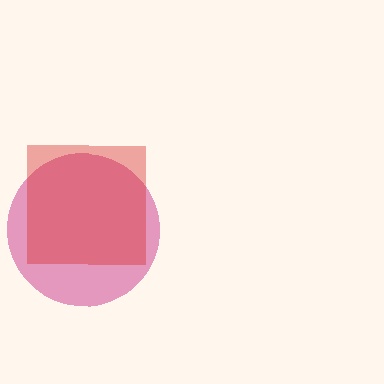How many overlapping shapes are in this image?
There are 2 overlapping shapes in the image.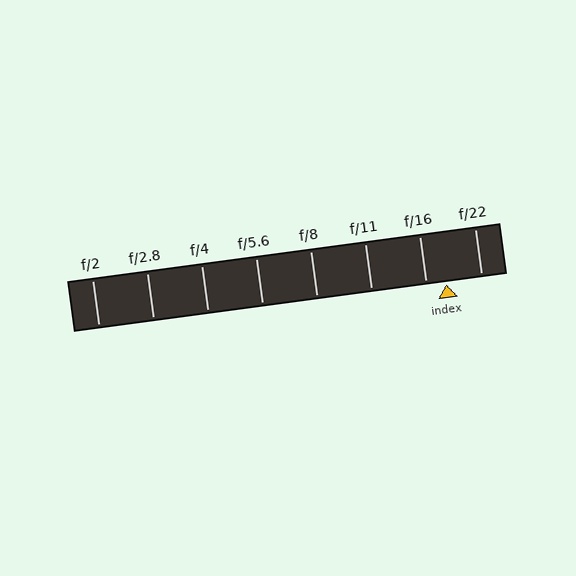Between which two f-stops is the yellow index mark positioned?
The index mark is between f/16 and f/22.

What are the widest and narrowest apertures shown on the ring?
The widest aperture shown is f/2 and the narrowest is f/22.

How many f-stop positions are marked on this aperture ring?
There are 8 f-stop positions marked.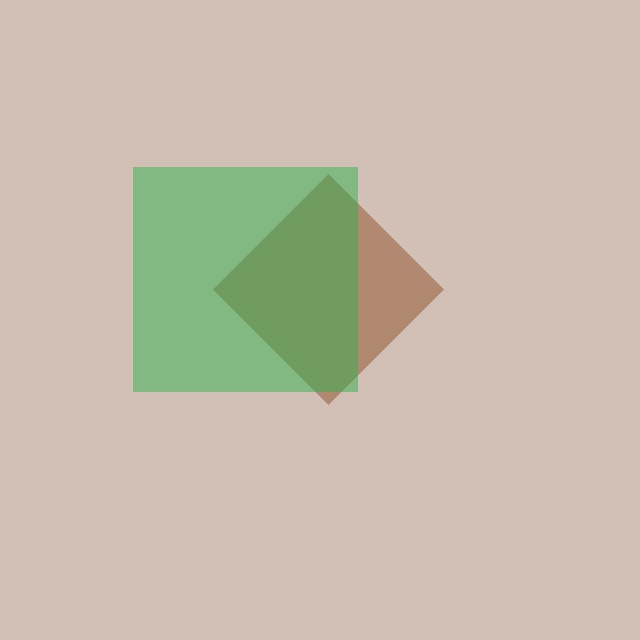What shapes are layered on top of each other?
The layered shapes are: a brown diamond, a green square.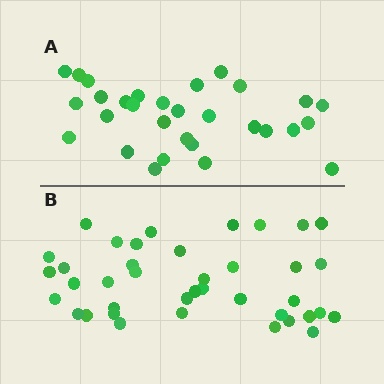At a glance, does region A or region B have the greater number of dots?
Region B (the bottom region) has more dots.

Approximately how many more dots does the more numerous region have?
Region B has roughly 8 or so more dots than region A.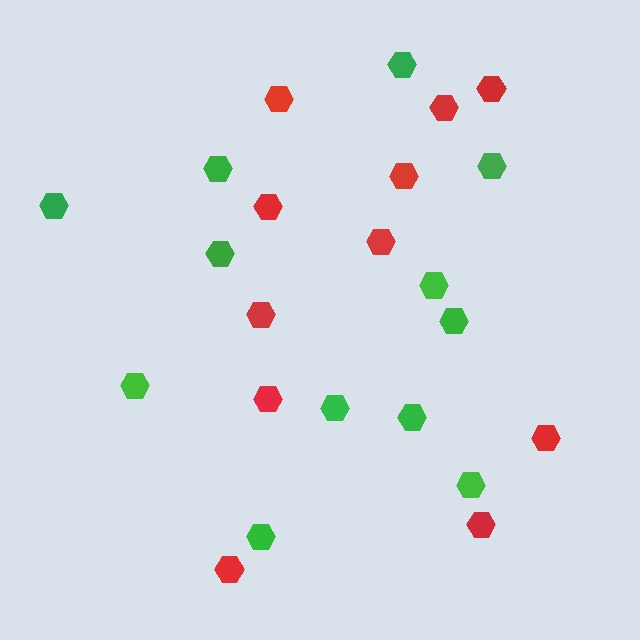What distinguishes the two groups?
There are 2 groups: one group of green hexagons (12) and one group of red hexagons (11).